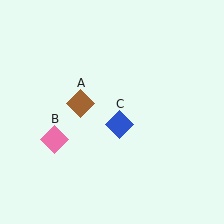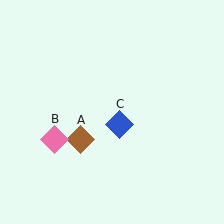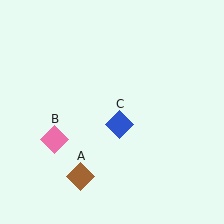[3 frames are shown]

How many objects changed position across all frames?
1 object changed position: brown diamond (object A).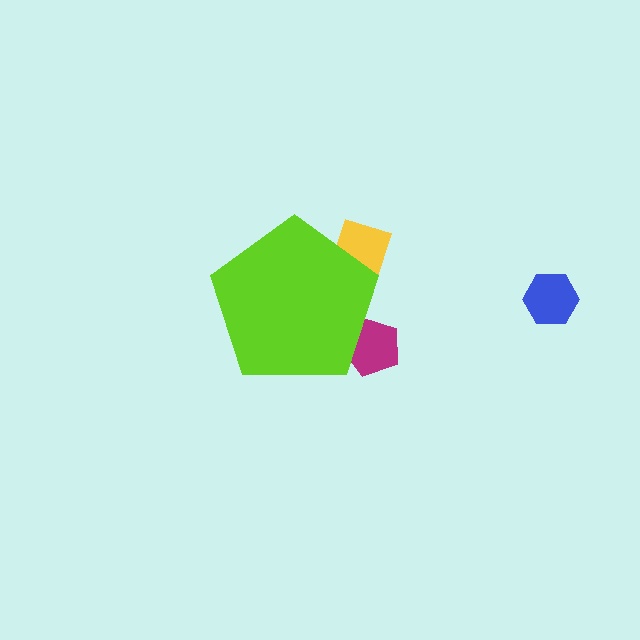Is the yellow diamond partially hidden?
Yes, the yellow diamond is partially hidden behind the lime pentagon.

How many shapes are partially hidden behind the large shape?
2 shapes are partially hidden.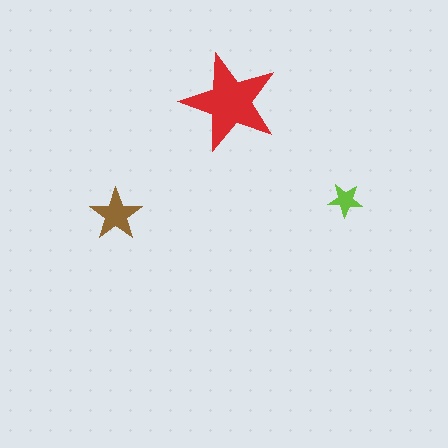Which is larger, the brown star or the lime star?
The brown one.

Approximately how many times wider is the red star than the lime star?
About 3 times wider.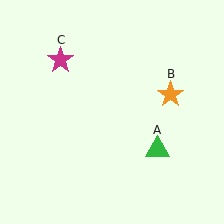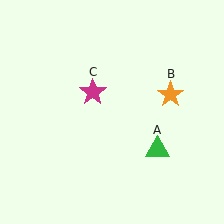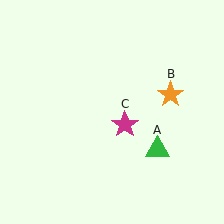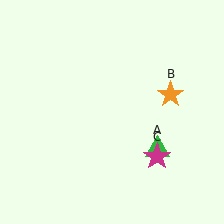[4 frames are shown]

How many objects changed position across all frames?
1 object changed position: magenta star (object C).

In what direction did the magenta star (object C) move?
The magenta star (object C) moved down and to the right.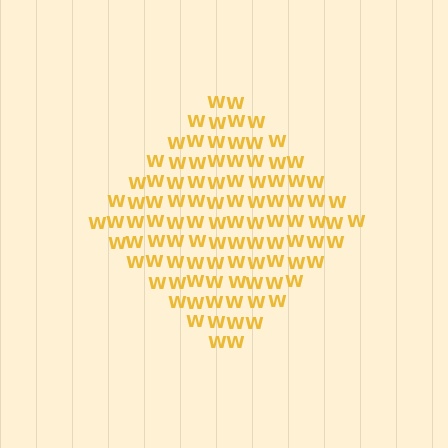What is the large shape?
The large shape is a diamond.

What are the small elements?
The small elements are letter W's.